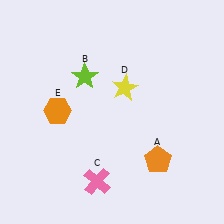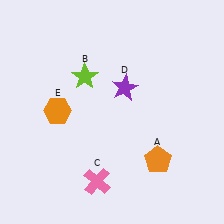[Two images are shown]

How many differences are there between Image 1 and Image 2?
There is 1 difference between the two images.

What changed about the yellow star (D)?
In Image 1, D is yellow. In Image 2, it changed to purple.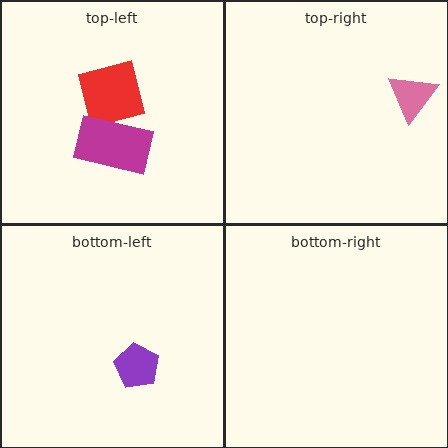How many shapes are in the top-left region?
2.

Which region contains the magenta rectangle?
The top-left region.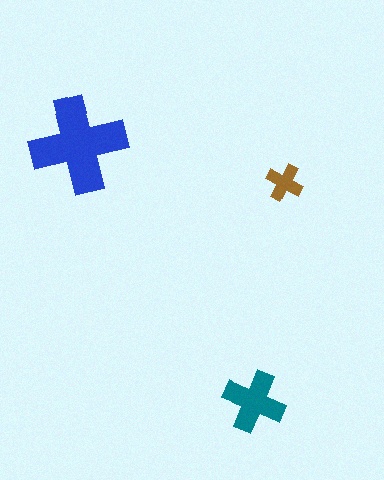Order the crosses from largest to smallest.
the blue one, the teal one, the brown one.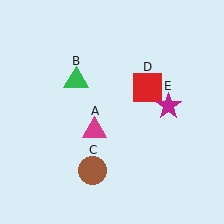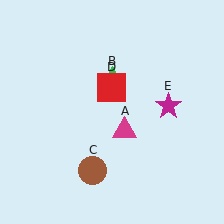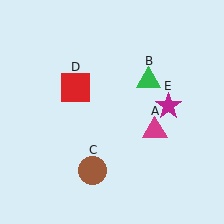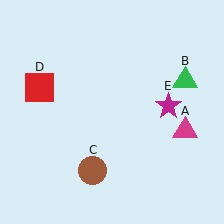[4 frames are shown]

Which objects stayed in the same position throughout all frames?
Brown circle (object C) and magenta star (object E) remained stationary.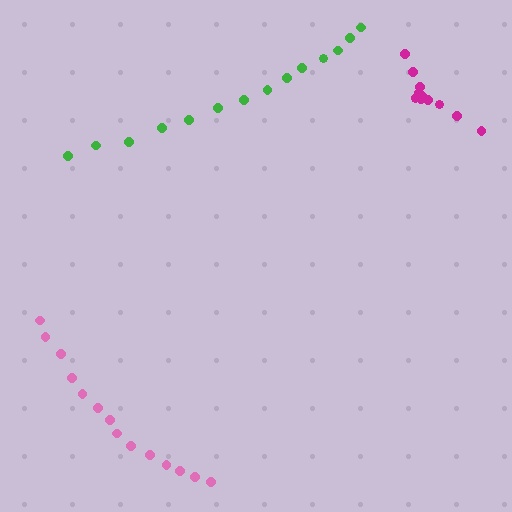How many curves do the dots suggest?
There are 3 distinct paths.